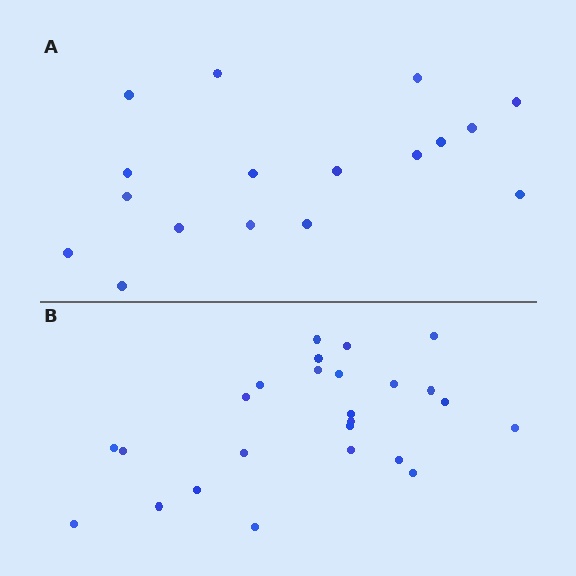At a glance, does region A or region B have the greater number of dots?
Region B (the bottom region) has more dots.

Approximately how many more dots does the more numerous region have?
Region B has roughly 8 or so more dots than region A.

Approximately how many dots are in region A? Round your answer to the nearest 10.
About 20 dots. (The exact count is 17, which rounds to 20.)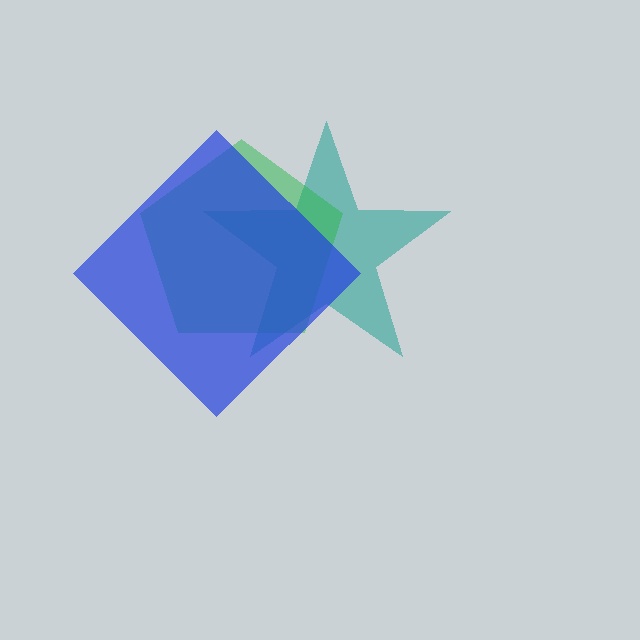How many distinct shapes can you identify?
There are 3 distinct shapes: a teal star, a green pentagon, a blue diamond.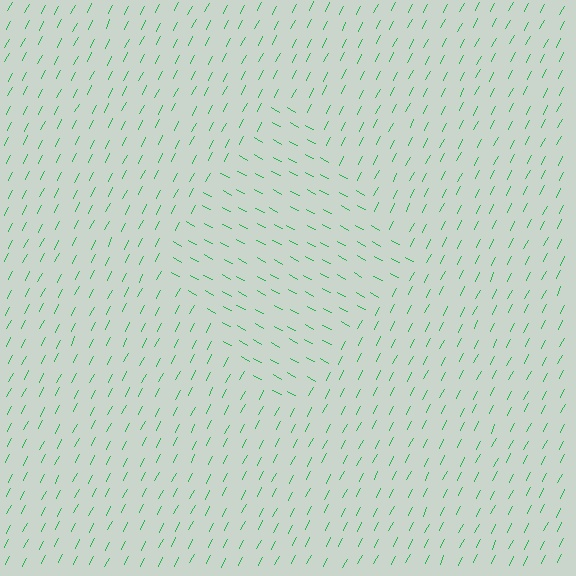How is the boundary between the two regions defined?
The boundary is defined purely by a change in line orientation (approximately 89 degrees difference). All lines are the same color and thickness.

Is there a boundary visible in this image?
Yes, there is a texture boundary formed by a change in line orientation.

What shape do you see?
I see a diamond.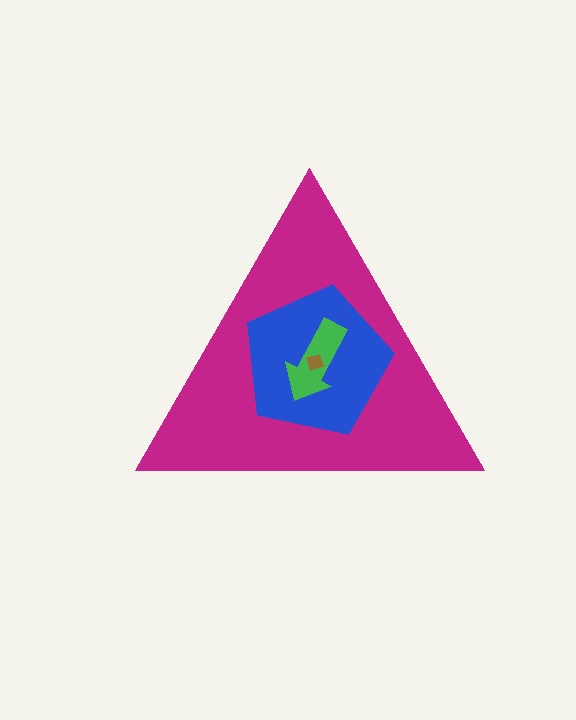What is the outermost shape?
The magenta triangle.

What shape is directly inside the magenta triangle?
The blue pentagon.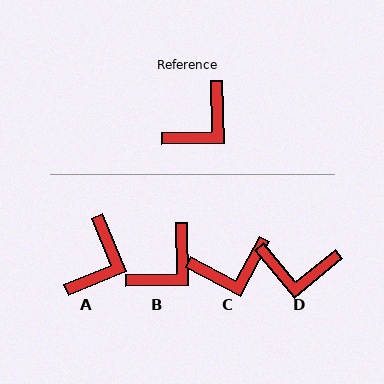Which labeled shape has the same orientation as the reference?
B.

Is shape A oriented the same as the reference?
No, it is off by about 21 degrees.